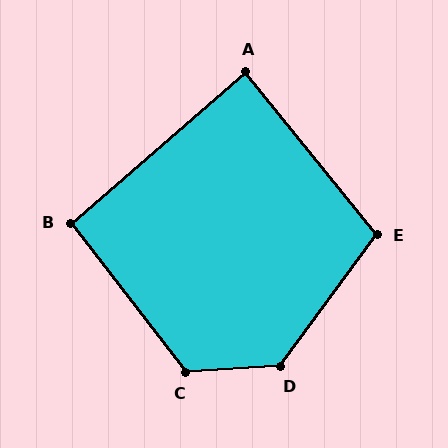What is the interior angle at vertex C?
Approximately 124 degrees (obtuse).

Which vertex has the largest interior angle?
D, at approximately 130 degrees.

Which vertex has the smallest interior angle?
A, at approximately 88 degrees.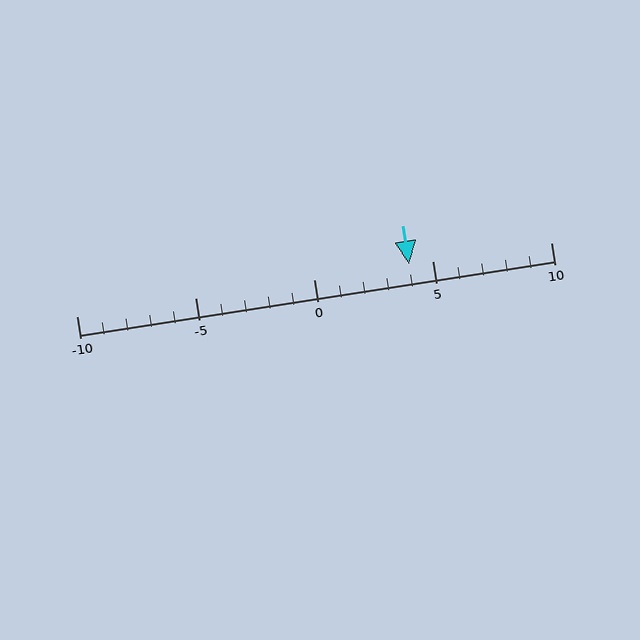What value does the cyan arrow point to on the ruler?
The cyan arrow points to approximately 4.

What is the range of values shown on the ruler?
The ruler shows values from -10 to 10.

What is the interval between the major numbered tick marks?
The major tick marks are spaced 5 units apart.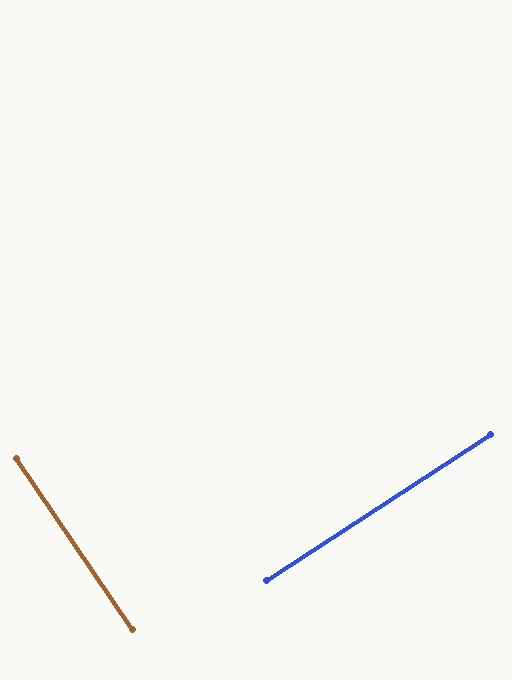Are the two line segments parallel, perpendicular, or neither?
Perpendicular — they meet at approximately 89°.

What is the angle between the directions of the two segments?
Approximately 89 degrees.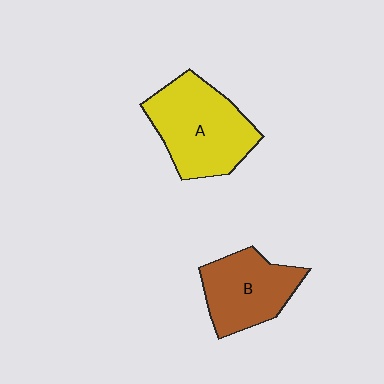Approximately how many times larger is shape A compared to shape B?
Approximately 1.3 times.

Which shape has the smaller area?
Shape B (brown).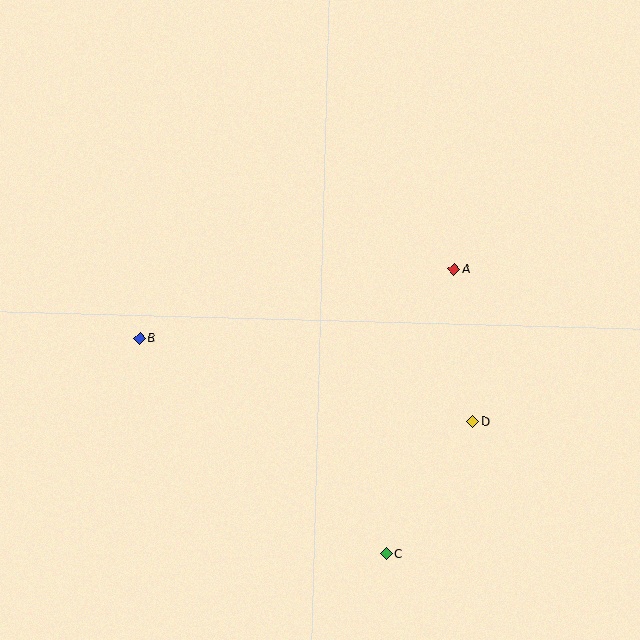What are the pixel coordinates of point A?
Point A is at (454, 269).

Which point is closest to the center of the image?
Point A at (454, 269) is closest to the center.